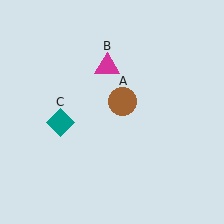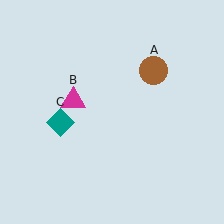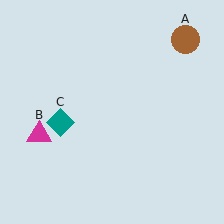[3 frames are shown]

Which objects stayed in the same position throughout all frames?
Teal diamond (object C) remained stationary.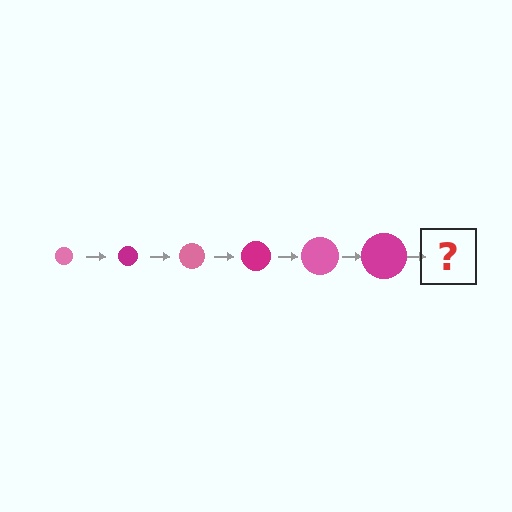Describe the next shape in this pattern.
It should be a pink circle, larger than the previous one.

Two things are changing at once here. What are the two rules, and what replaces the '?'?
The two rules are that the circle grows larger each step and the color cycles through pink and magenta. The '?' should be a pink circle, larger than the previous one.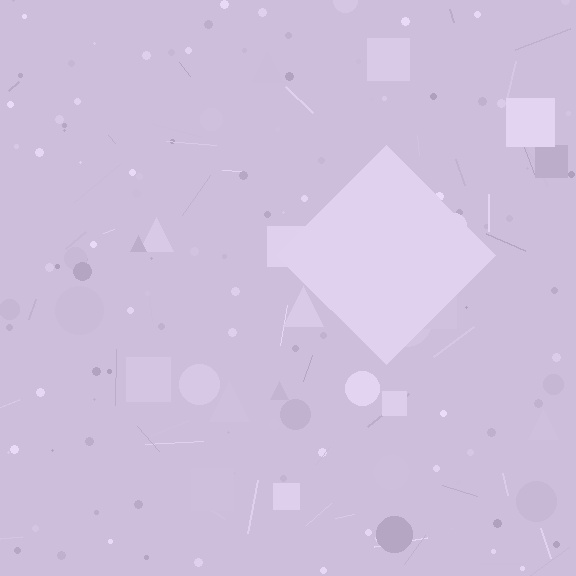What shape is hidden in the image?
A diamond is hidden in the image.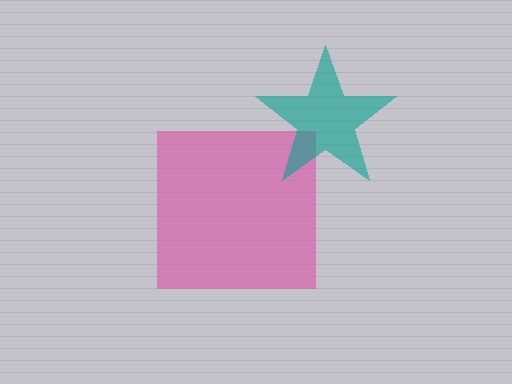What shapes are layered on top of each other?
The layered shapes are: a pink square, a teal star.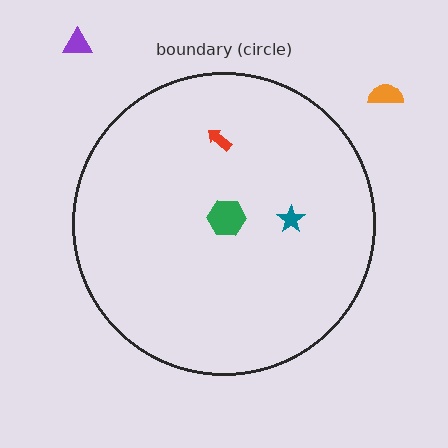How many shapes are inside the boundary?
3 inside, 2 outside.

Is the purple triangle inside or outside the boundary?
Outside.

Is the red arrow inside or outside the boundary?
Inside.